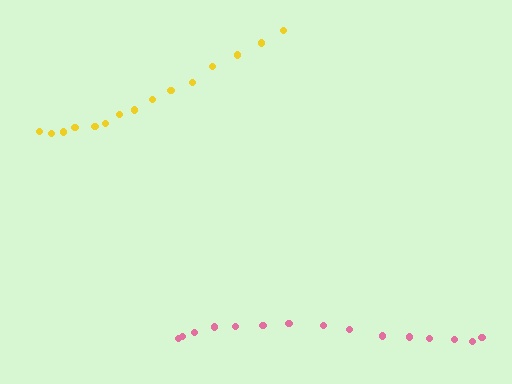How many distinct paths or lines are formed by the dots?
There are 2 distinct paths.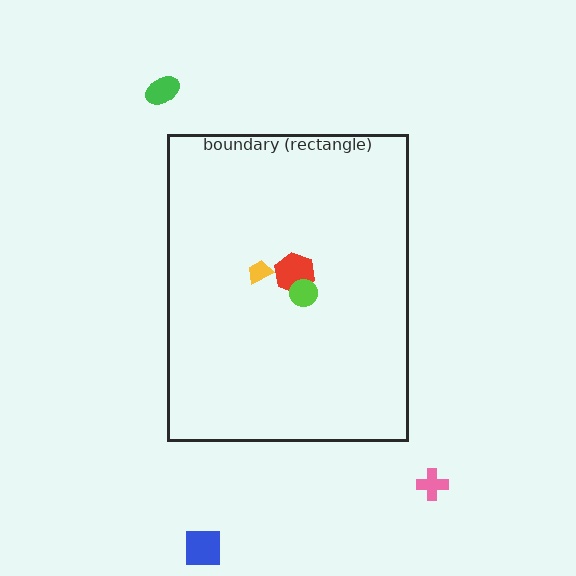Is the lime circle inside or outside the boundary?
Inside.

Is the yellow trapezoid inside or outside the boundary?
Inside.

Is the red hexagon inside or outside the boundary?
Inside.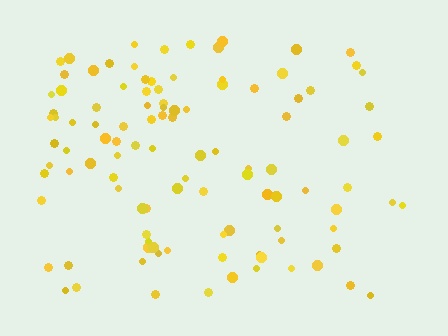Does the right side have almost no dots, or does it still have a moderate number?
Still a moderate number, just noticeably fewer than the left.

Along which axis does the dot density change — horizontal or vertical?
Horizontal.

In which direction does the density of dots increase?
From right to left, with the left side densest.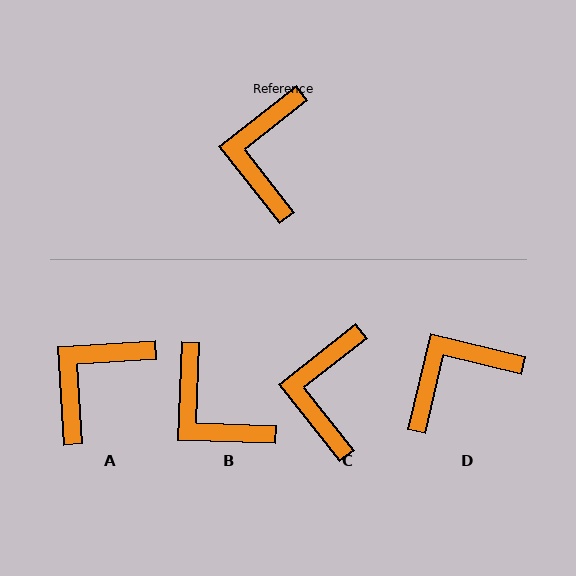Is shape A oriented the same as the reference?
No, it is off by about 35 degrees.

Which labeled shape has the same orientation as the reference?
C.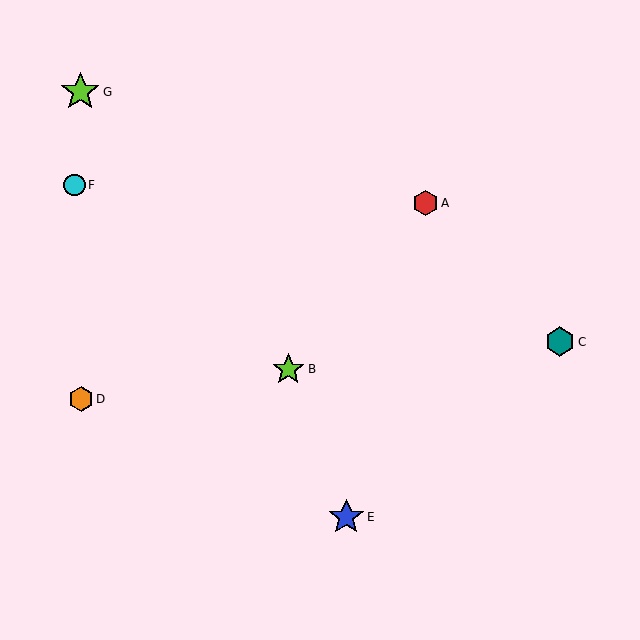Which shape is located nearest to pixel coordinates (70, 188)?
The cyan circle (labeled F) at (74, 185) is nearest to that location.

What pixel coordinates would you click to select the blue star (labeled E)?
Click at (346, 517) to select the blue star E.